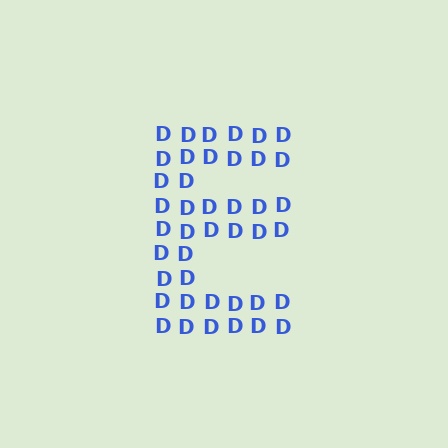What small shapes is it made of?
It is made of small letter D's.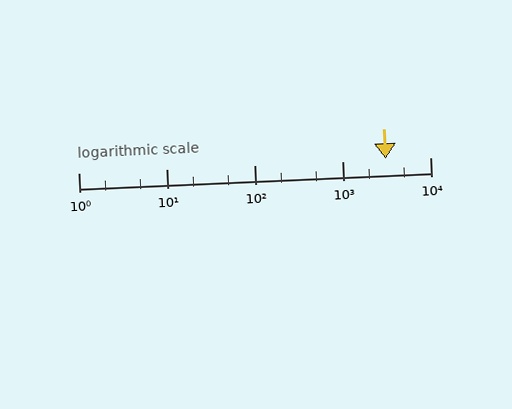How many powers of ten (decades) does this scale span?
The scale spans 4 decades, from 1 to 10000.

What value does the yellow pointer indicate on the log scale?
The pointer indicates approximately 3100.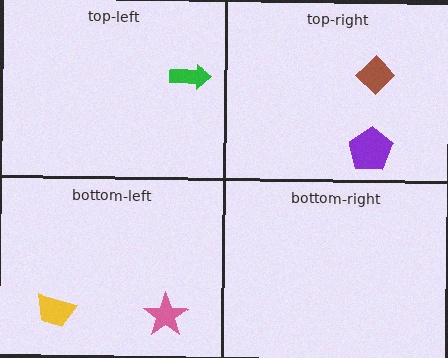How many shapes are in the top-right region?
2.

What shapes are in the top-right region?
The purple pentagon, the brown diamond.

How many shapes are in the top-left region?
1.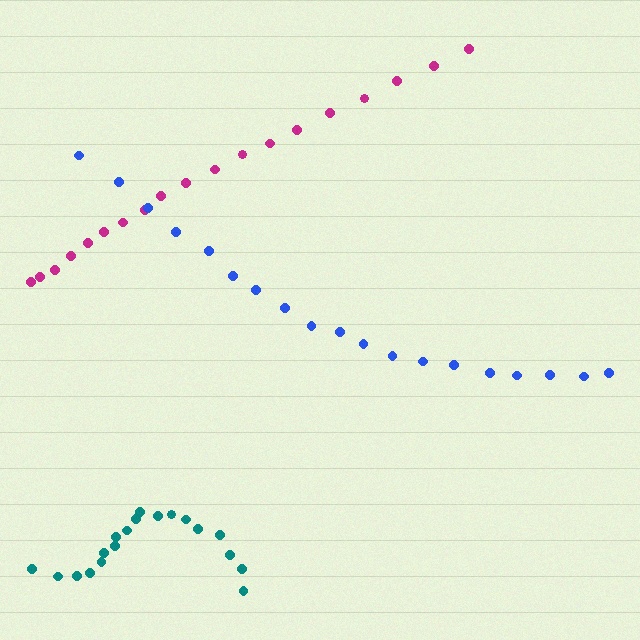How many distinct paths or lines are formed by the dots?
There are 3 distinct paths.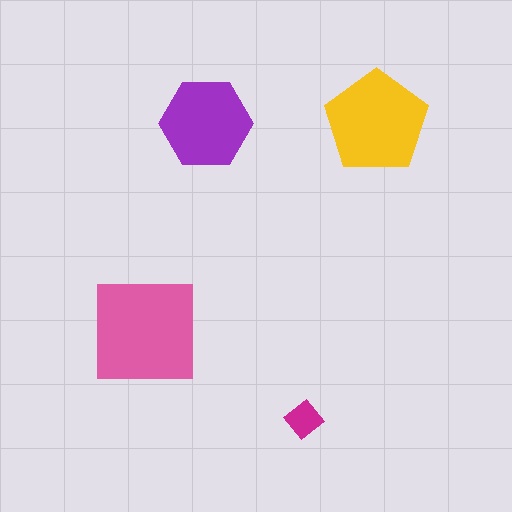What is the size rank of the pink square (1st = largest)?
1st.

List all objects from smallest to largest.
The magenta diamond, the purple hexagon, the yellow pentagon, the pink square.